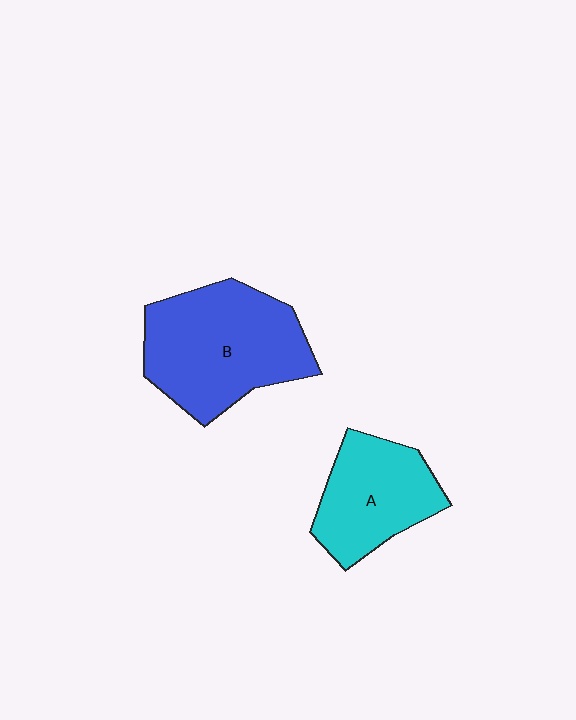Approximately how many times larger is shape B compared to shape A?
Approximately 1.5 times.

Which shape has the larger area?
Shape B (blue).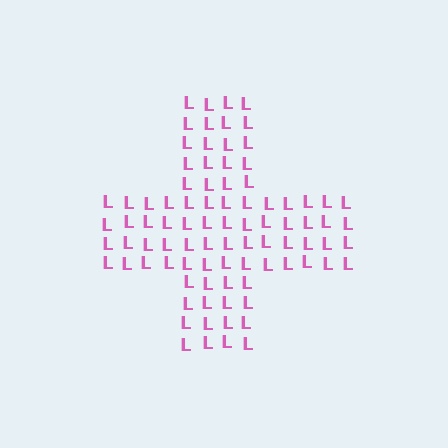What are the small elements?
The small elements are letter L's.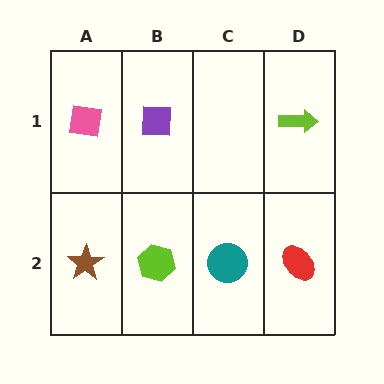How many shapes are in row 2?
4 shapes.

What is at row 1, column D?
A lime arrow.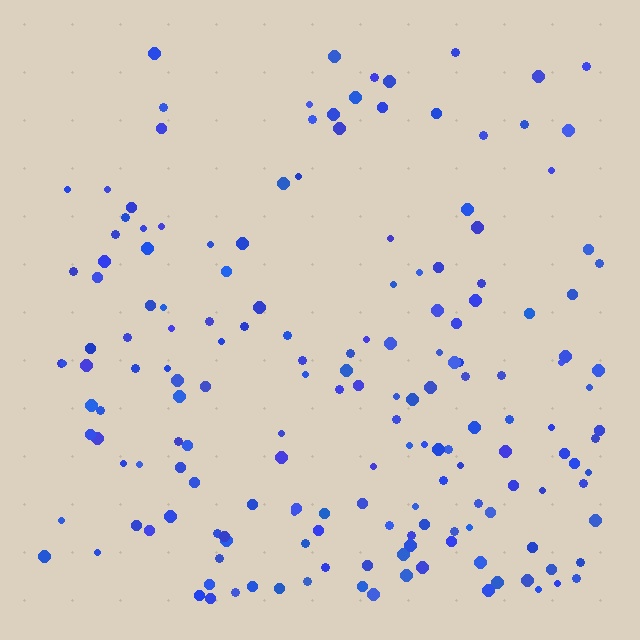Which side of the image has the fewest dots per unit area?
The top.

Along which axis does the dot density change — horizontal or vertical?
Vertical.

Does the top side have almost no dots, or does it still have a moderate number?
Still a moderate number, just noticeably fewer than the bottom.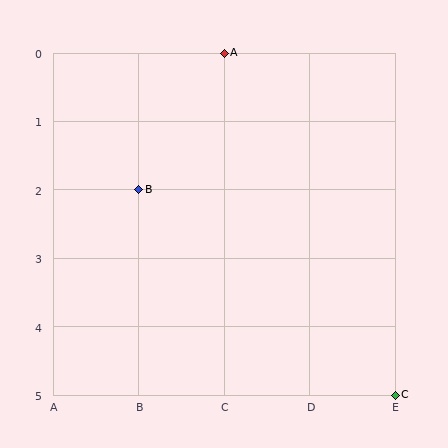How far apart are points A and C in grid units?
Points A and C are 2 columns and 5 rows apart (about 5.4 grid units diagonally).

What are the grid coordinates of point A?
Point A is at grid coordinates (C, 0).